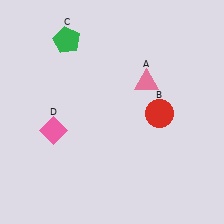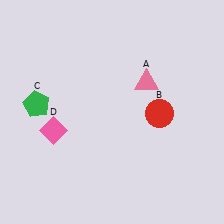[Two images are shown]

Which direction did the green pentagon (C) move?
The green pentagon (C) moved down.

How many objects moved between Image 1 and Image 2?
1 object moved between the two images.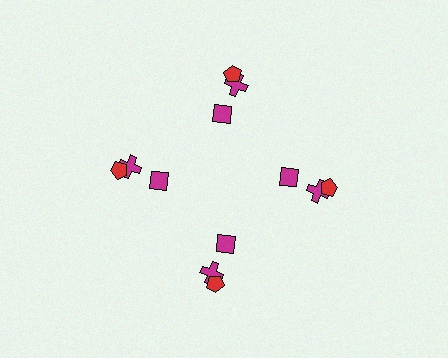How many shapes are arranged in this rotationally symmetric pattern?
There are 12 shapes, arranged in 4 groups of 3.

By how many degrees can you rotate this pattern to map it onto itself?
The pattern maps onto itself every 90 degrees of rotation.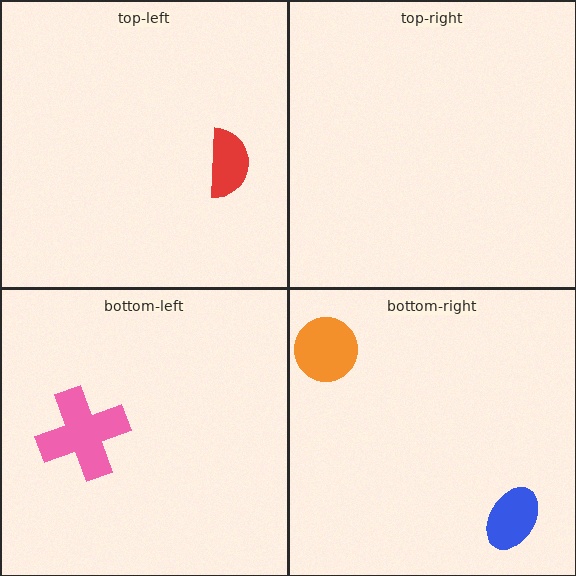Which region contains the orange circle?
The bottom-right region.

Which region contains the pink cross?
The bottom-left region.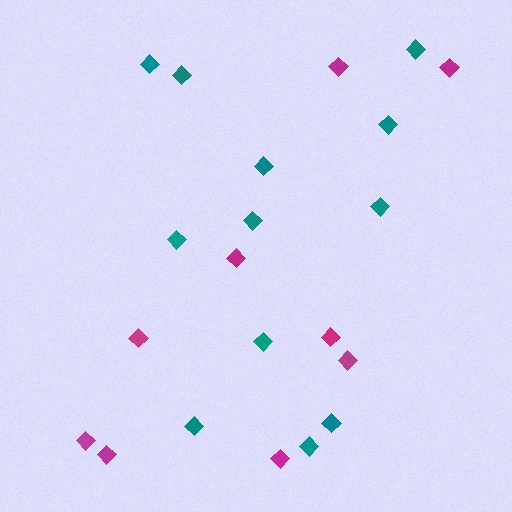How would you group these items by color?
There are 2 groups: one group of teal diamonds (12) and one group of magenta diamonds (9).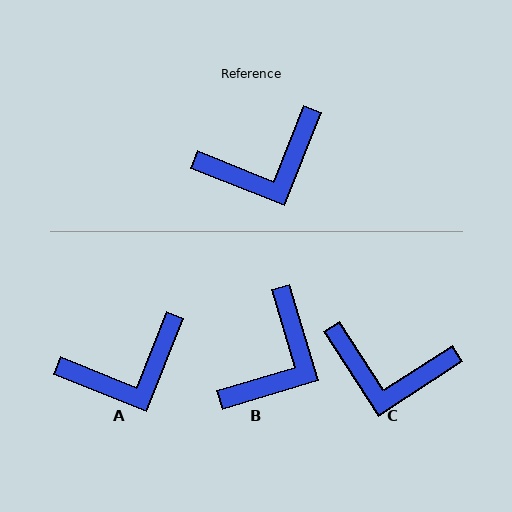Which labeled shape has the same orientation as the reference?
A.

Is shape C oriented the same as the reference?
No, it is off by about 36 degrees.